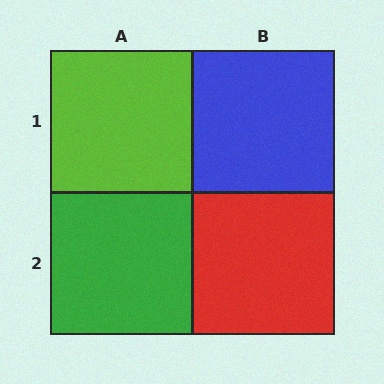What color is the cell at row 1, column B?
Blue.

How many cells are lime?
1 cell is lime.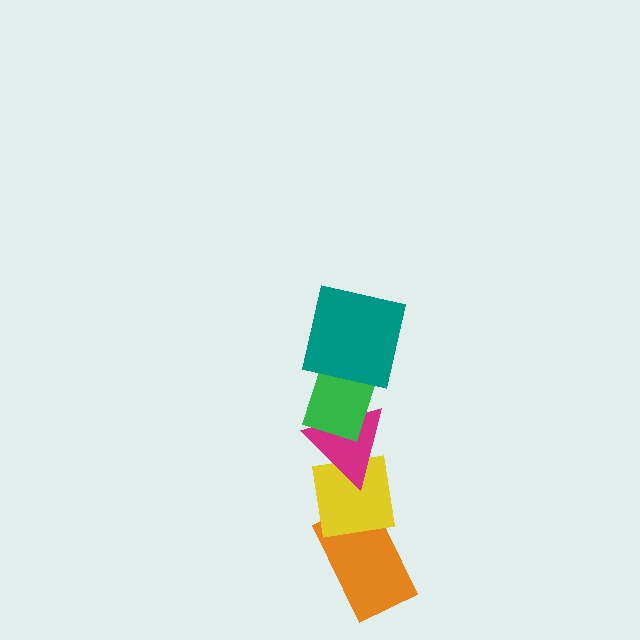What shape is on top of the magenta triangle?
The green rectangle is on top of the magenta triangle.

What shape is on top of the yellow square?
The magenta triangle is on top of the yellow square.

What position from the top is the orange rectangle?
The orange rectangle is 5th from the top.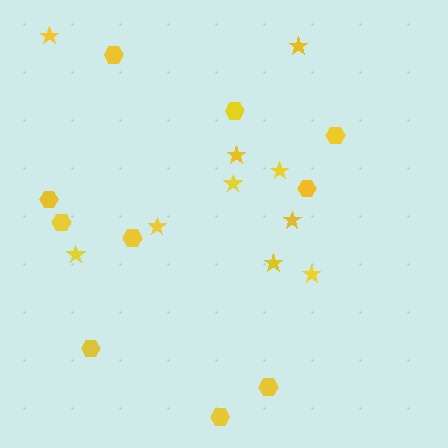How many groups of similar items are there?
There are 2 groups: one group of stars (10) and one group of hexagons (10).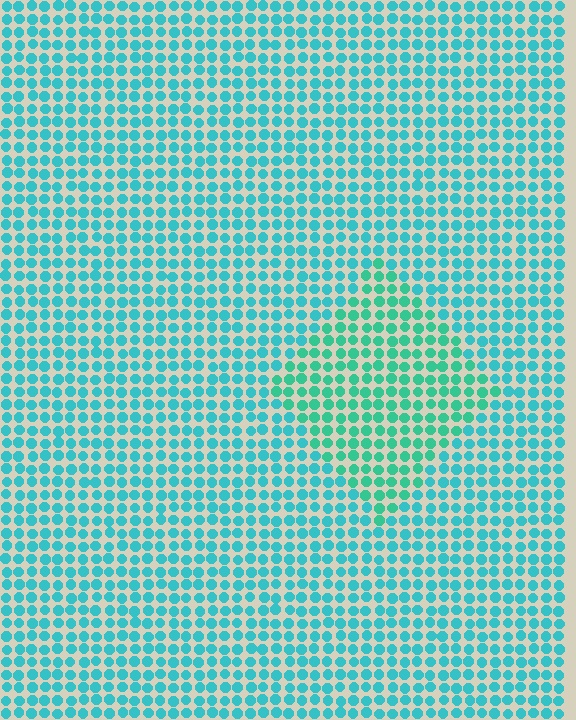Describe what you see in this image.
The image is filled with small cyan elements in a uniform arrangement. A diamond-shaped region is visible where the elements are tinted to a slightly different hue, forming a subtle color boundary.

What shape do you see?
I see a diamond.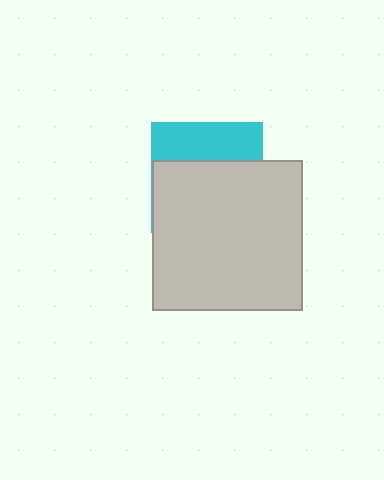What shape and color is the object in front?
The object in front is a light gray square.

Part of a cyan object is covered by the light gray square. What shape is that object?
It is a square.